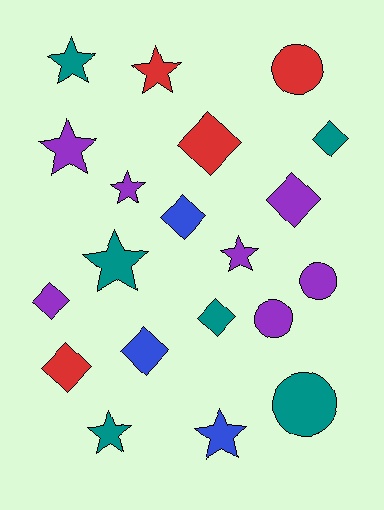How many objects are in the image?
There are 20 objects.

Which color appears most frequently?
Purple, with 7 objects.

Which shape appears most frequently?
Diamond, with 8 objects.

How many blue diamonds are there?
There are 2 blue diamonds.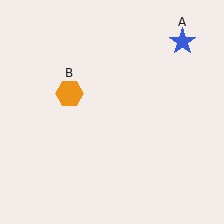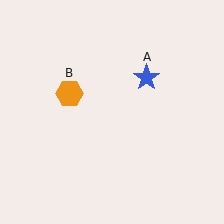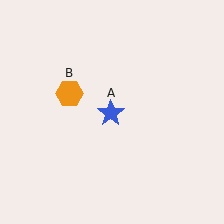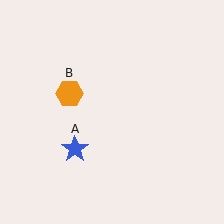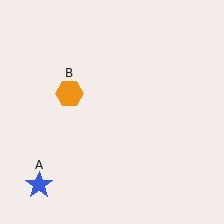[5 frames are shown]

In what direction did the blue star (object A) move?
The blue star (object A) moved down and to the left.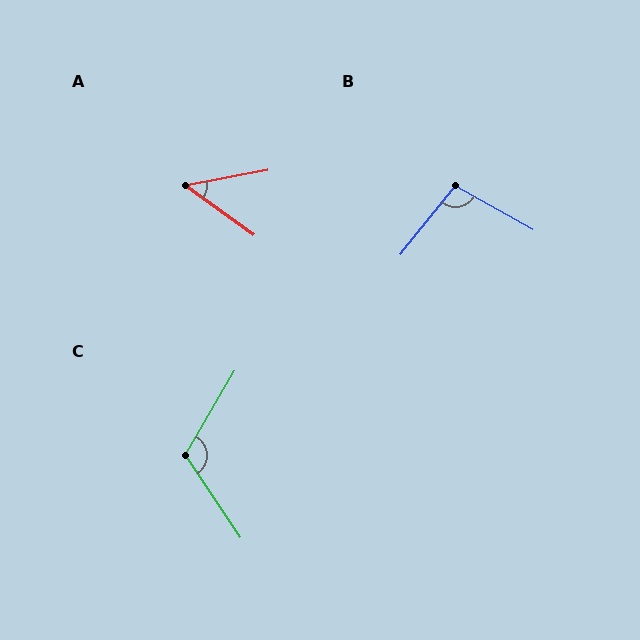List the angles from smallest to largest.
A (46°), B (99°), C (116°).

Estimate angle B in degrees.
Approximately 99 degrees.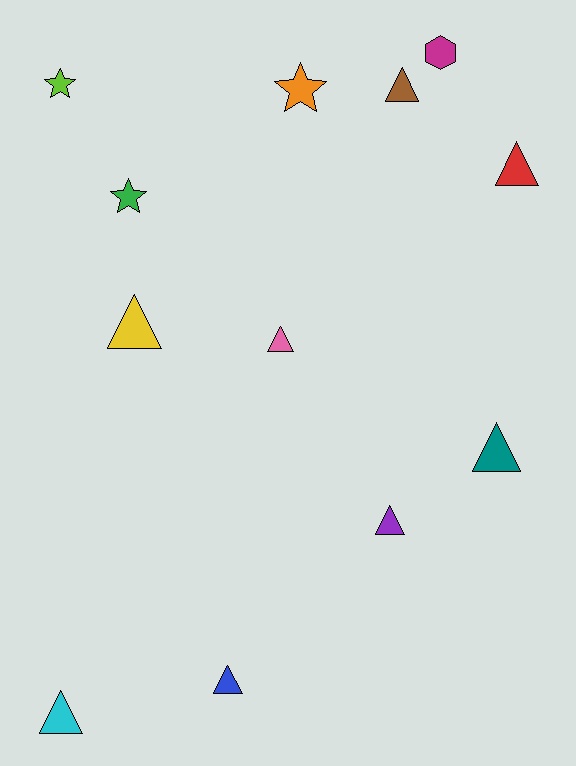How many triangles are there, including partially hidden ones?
There are 8 triangles.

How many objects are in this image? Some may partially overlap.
There are 12 objects.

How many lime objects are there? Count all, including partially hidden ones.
There is 1 lime object.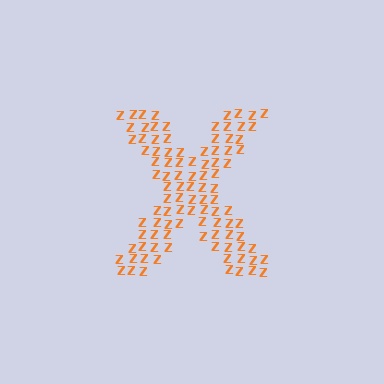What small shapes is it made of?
It is made of small letter Z's.